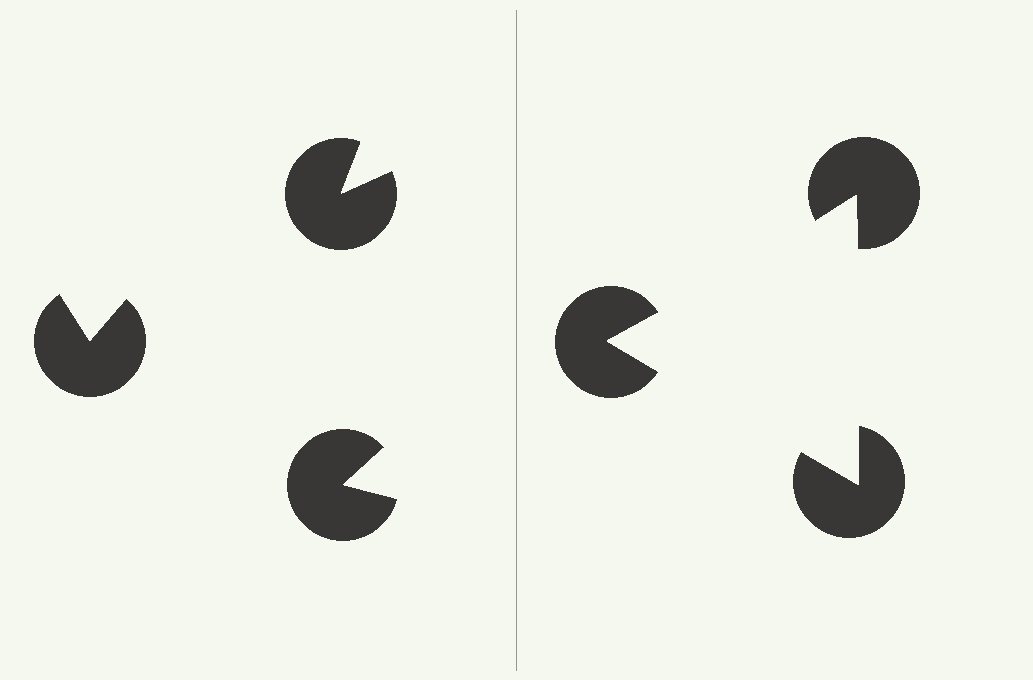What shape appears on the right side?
An illusory triangle.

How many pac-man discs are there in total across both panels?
6 — 3 on each side.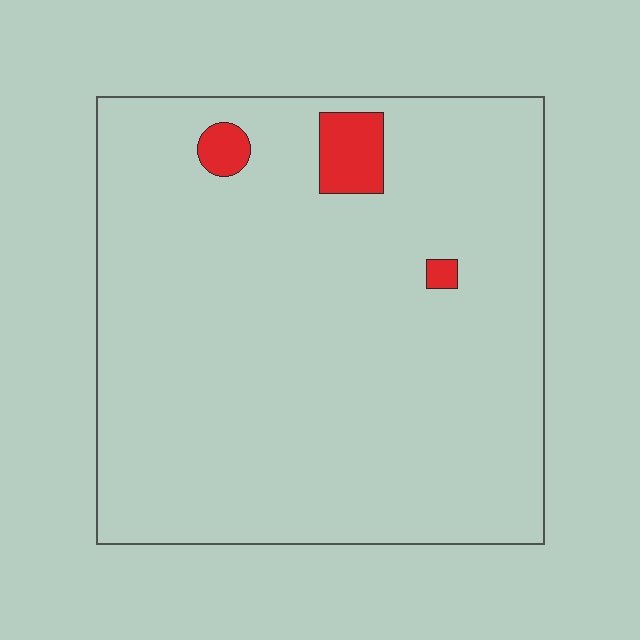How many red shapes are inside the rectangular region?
3.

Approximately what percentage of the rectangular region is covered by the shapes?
Approximately 5%.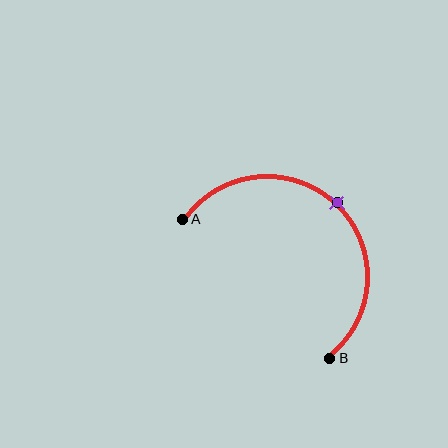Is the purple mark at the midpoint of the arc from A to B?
Yes. The purple mark lies on the arc at equal arc-length from both A and B — it is the arc midpoint.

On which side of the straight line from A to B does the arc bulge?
The arc bulges above and to the right of the straight line connecting A and B.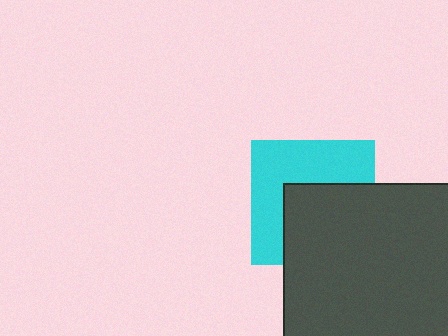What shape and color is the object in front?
The object in front is a dark gray square.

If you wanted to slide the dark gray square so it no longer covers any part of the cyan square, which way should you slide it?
Slide it toward the lower-right — that is the most direct way to separate the two shapes.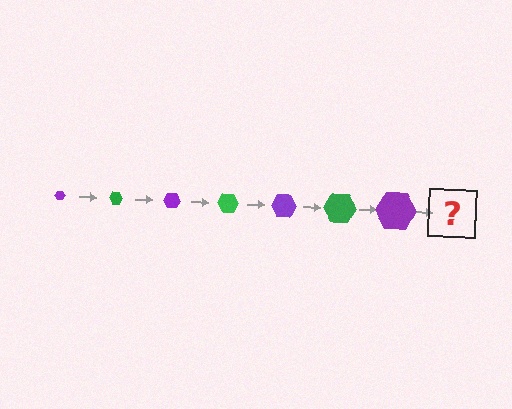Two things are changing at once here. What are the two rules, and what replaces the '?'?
The two rules are that the hexagon grows larger each step and the color cycles through purple and green. The '?' should be a green hexagon, larger than the previous one.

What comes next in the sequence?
The next element should be a green hexagon, larger than the previous one.